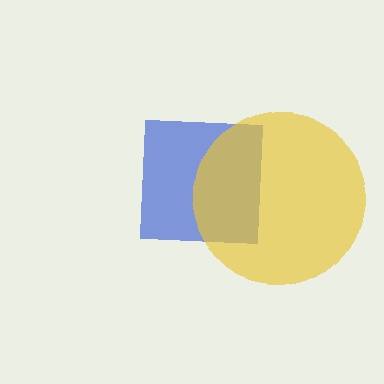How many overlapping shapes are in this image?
There are 2 overlapping shapes in the image.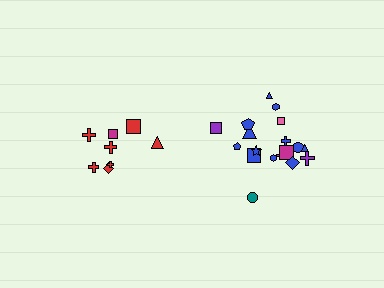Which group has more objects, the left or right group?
The right group.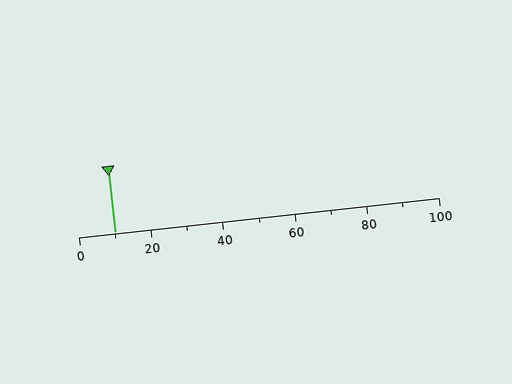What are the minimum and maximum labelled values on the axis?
The axis runs from 0 to 100.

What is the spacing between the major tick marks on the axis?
The major ticks are spaced 20 apart.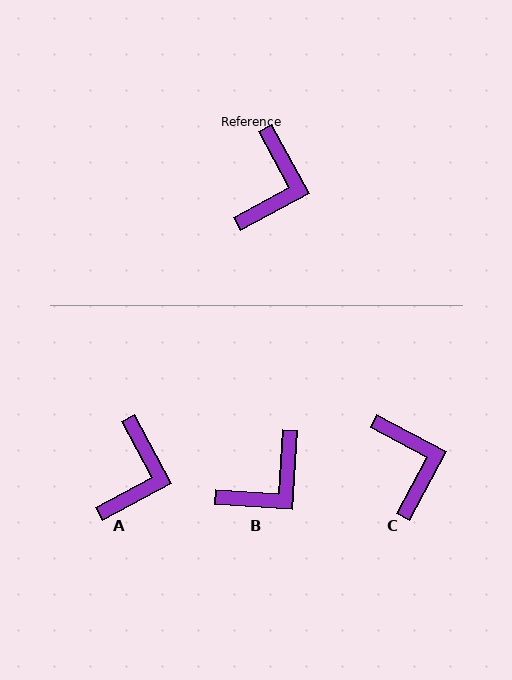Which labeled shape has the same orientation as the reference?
A.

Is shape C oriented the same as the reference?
No, it is off by about 34 degrees.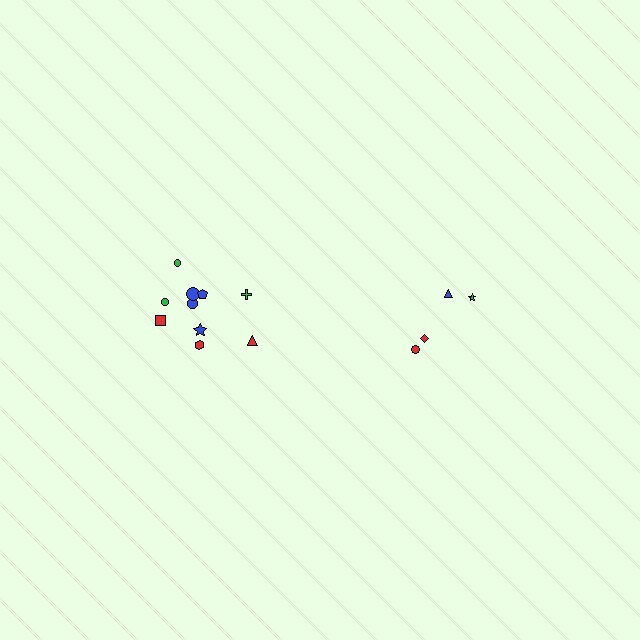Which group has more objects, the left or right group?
The left group.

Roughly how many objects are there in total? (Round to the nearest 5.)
Roughly 15 objects in total.